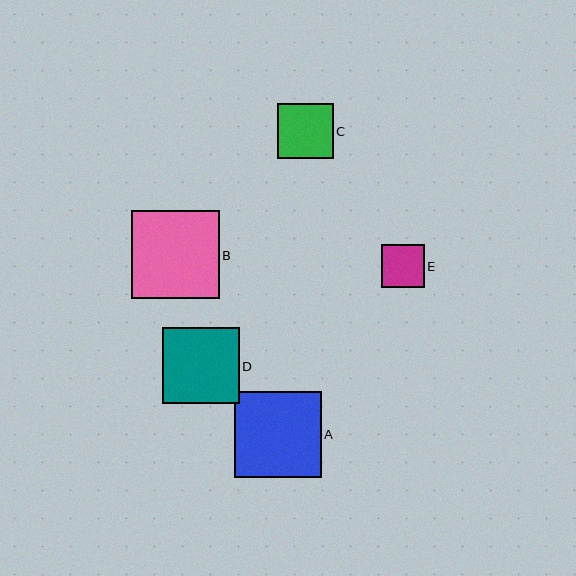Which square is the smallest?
Square E is the smallest with a size of approximately 43 pixels.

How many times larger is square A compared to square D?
Square A is approximately 1.1 times the size of square D.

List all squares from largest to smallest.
From largest to smallest: B, A, D, C, E.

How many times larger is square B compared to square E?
Square B is approximately 2.1 times the size of square E.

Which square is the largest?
Square B is the largest with a size of approximately 88 pixels.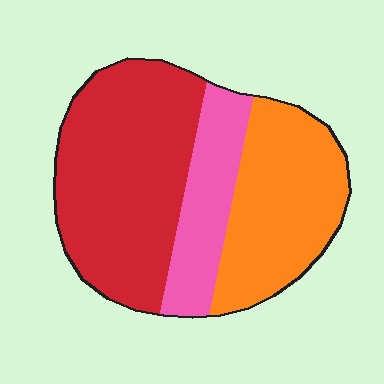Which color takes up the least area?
Pink, at roughly 20%.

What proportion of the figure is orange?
Orange takes up about one third (1/3) of the figure.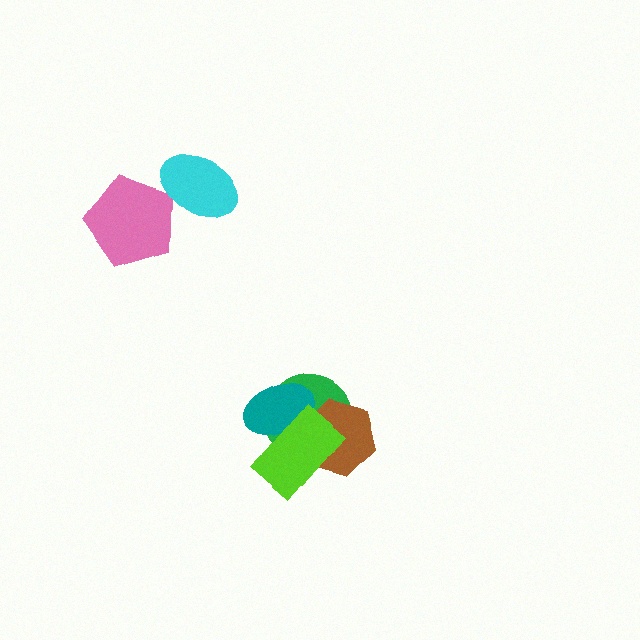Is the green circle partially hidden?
Yes, it is partially covered by another shape.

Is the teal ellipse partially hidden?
Yes, it is partially covered by another shape.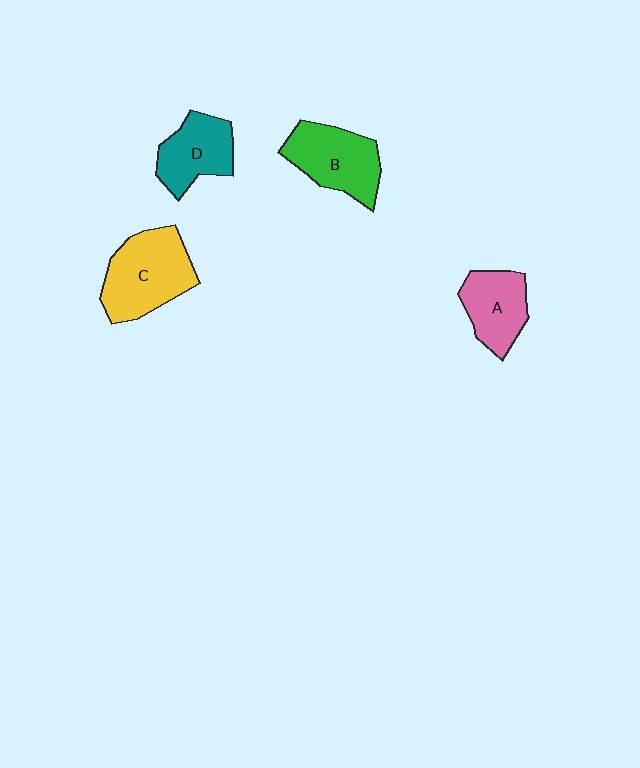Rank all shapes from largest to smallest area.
From largest to smallest: C (yellow), B (green), D (teal), A (pink).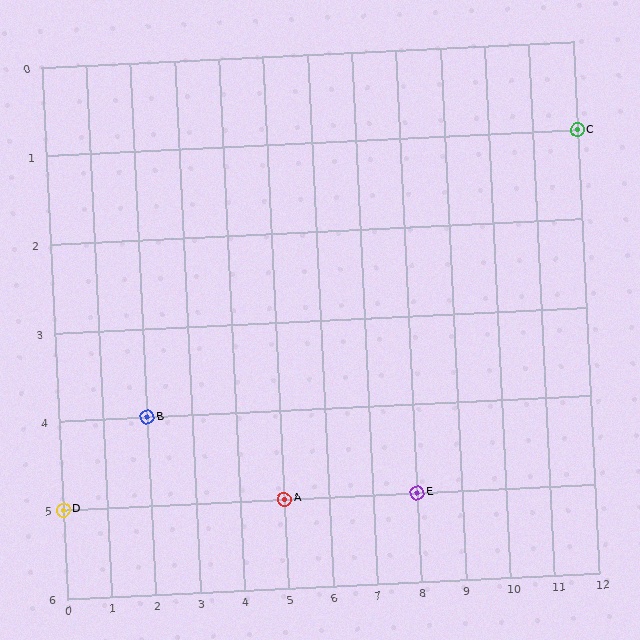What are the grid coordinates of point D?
Point D is at grid coordinates (0, 5).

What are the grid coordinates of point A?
Point A is at grid coordinates (5, 5).